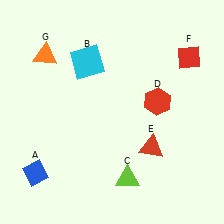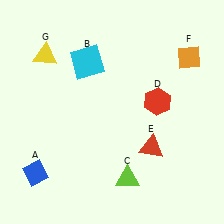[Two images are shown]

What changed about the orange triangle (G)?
In Image 1, G is orange. In Image 2, it changed to yellow.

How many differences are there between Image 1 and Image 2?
There are 2 differences between the two images.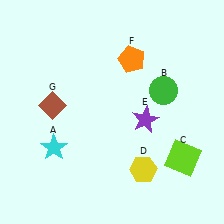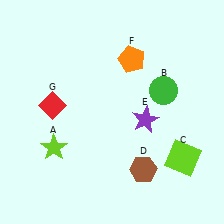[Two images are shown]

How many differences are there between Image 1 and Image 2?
There are 3 differences between the two images.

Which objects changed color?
A changed from cyan to lime. D changed from yellow to brown. G changed from brown to red.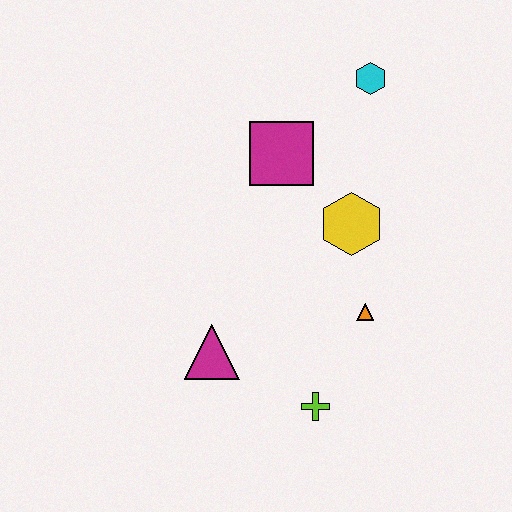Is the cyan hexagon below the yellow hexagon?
No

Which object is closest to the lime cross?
The orange triangle is closest to the lime cross.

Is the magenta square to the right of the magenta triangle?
Yes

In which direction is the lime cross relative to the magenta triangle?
The lime cross is to the right of the magenta triangle.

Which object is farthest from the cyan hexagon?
The lime cross is farthest from the cyan hexagon.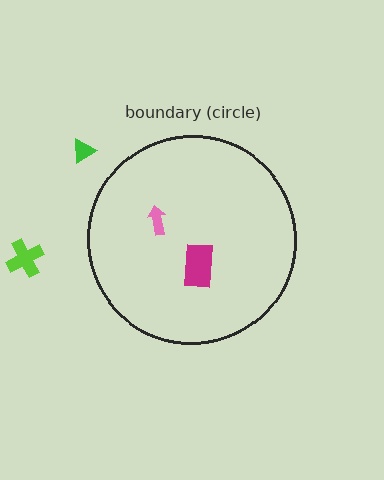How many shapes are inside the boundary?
2 inside, 2 outside.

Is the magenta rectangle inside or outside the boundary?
Inside.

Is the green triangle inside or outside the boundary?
Outside.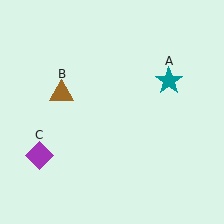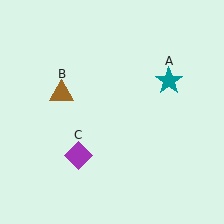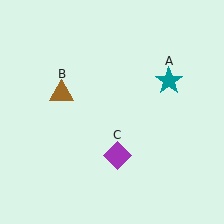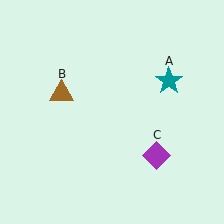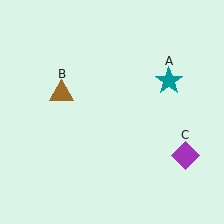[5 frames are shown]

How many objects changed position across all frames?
1 object changed position: purple diamond (object C).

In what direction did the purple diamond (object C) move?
The purple diamond (object C) moved right.